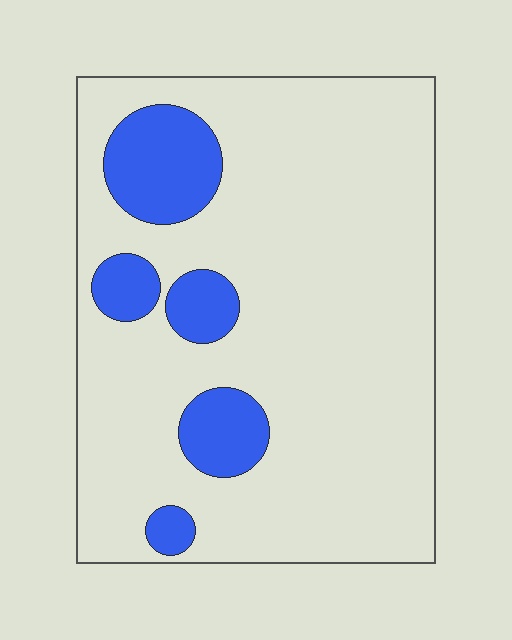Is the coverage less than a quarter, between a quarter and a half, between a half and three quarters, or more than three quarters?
Less than a quarter.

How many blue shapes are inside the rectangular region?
5.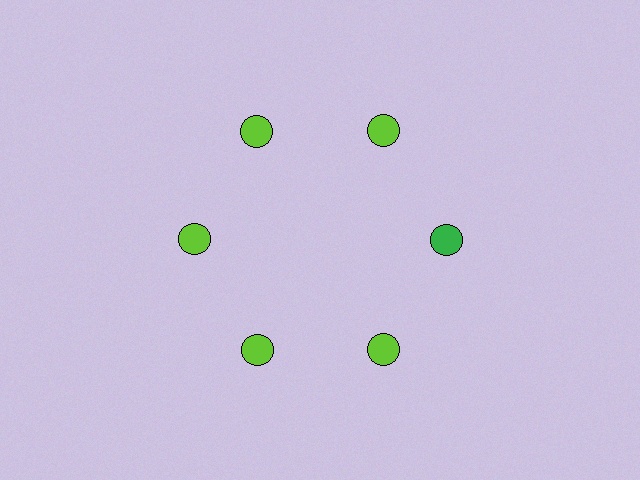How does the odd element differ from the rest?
It has a different color: green instead of lime.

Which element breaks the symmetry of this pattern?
The green circle at roughly the 3 o'clock position breaks the symmetry. All other shapes are lime circles.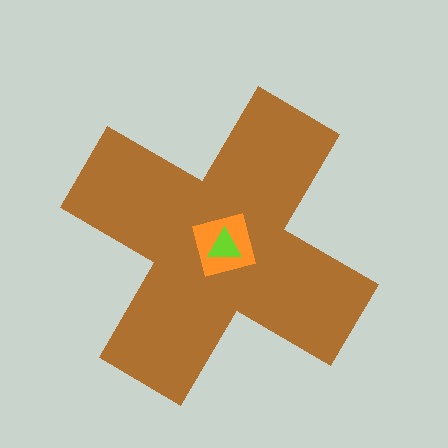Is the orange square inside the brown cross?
Yes.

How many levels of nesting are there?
3.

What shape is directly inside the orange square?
The lime triangle.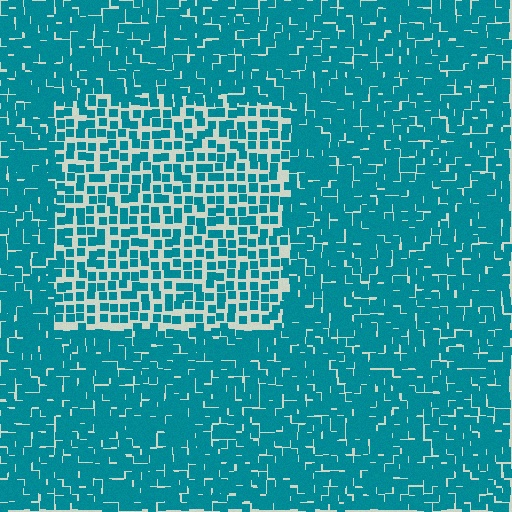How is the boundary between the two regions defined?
The boundary is defined by a change in element density (approximately 1.9x ratio). All elements are the same color, size, and shape.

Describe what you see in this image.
The image contains small teal elements arranged at two different densities. A rectangle-shaped region is visible where the elements are less densely packed than the surrounding area.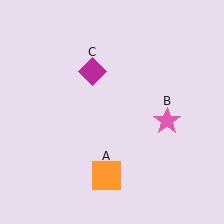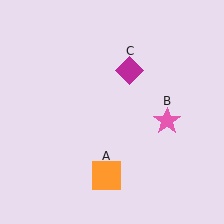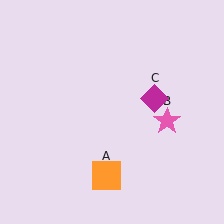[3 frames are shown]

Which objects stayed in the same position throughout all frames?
Orange square (object A) and pink star (object B) remained stationary.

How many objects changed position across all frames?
1 object changed position: magenta diamond (object C).